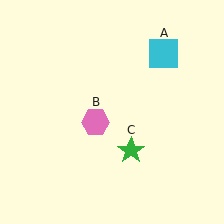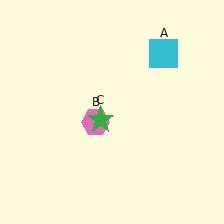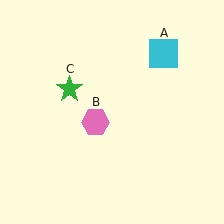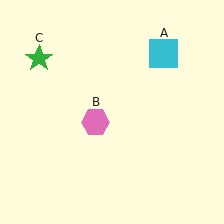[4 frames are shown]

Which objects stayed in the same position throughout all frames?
Cyan square (object A) and pink hexagon (object B) remained stationary.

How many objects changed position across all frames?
1 object changed position: green star (object C).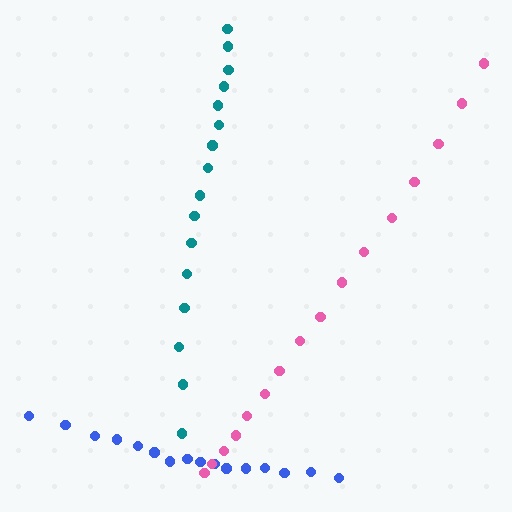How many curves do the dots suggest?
There are 3 distinct paths.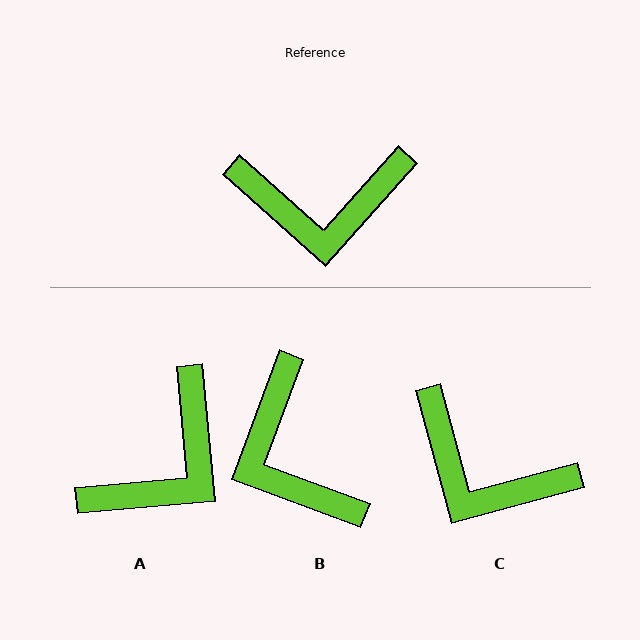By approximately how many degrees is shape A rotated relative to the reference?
Approximately 47 degrees counter-clockwise.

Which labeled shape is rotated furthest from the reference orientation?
B, about 69 degrees away.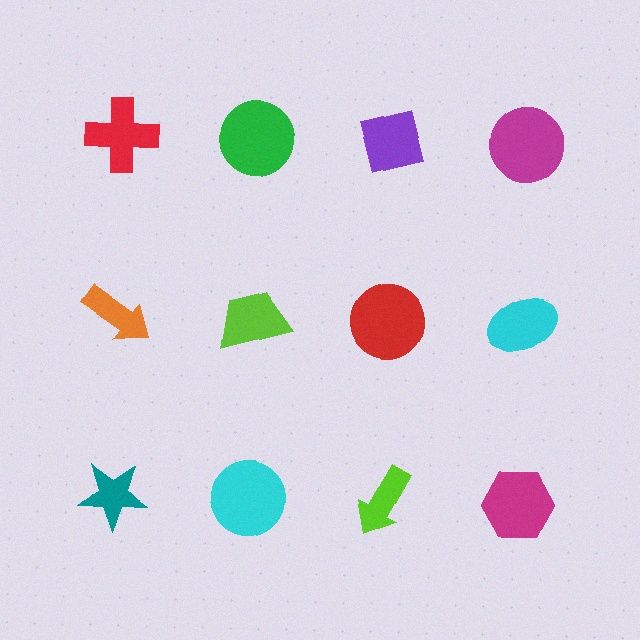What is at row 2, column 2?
A lime trapezoid.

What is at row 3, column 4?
A magenta hexagon.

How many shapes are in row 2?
4 shapes.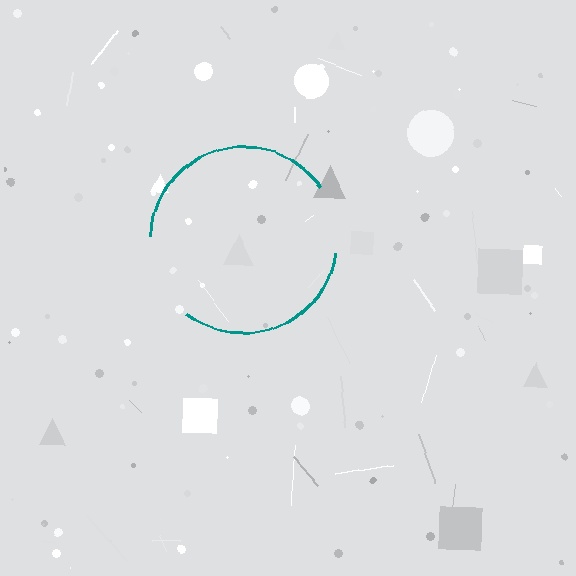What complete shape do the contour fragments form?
The contour fragments form a circle.